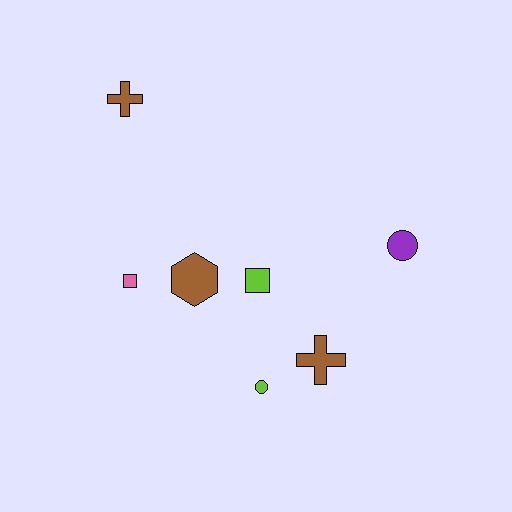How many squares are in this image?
There are 2 squares.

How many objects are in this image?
There are 7 objects.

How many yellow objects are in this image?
There are no yellow objects.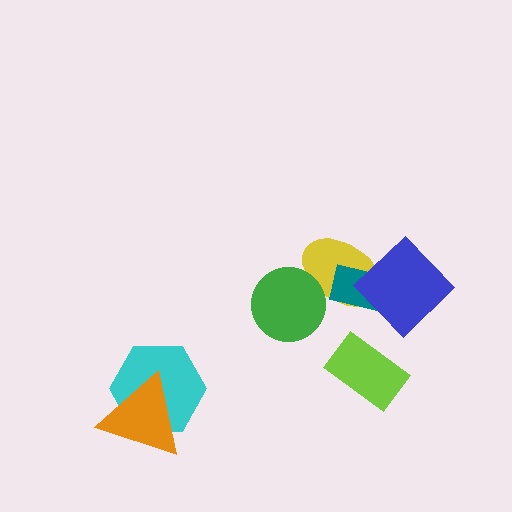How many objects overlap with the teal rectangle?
2 objects overlap with the teal rectangle.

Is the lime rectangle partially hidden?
No, no other shape covers it.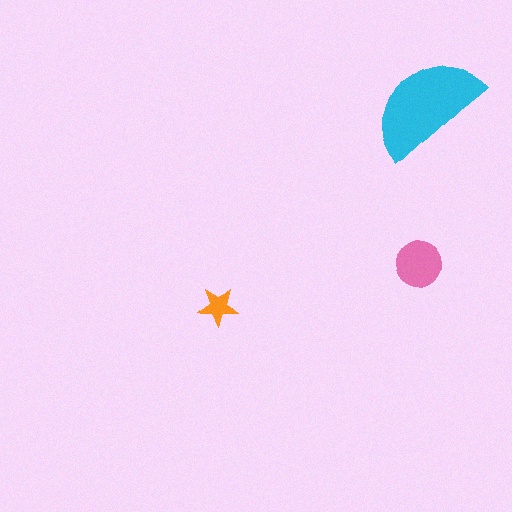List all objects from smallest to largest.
The orange star, the pink circle, the cyan semicircle.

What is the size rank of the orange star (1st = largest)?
3rd.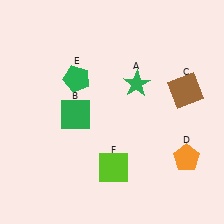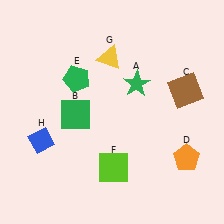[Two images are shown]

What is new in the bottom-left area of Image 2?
A blue diamond (H) was added in the bottom-left area of Image 2.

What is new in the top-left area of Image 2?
A yellow triangle (G) was added in the top-left area of Image 2.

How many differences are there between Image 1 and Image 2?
There are 2 differences between the two images.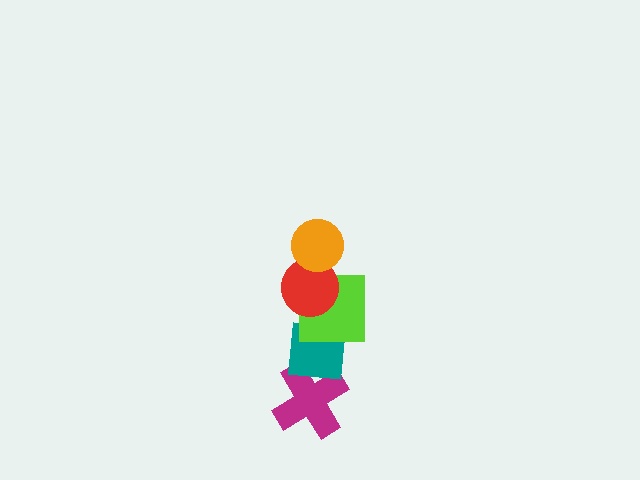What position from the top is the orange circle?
The orange circle is 1st from the top.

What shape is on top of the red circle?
The orange circle is on top of the red circle.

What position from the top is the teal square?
The teal square is 4th from the top.